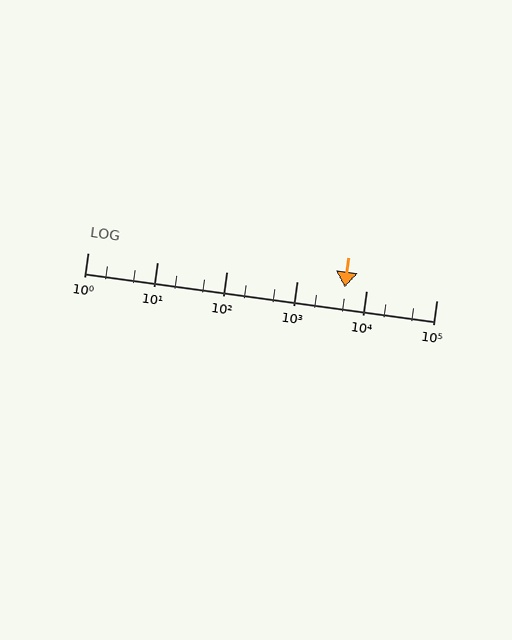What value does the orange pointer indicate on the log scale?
The pointer indicates approximately 4800.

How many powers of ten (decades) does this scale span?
The scale spans 5 decades, from 1 to 100000.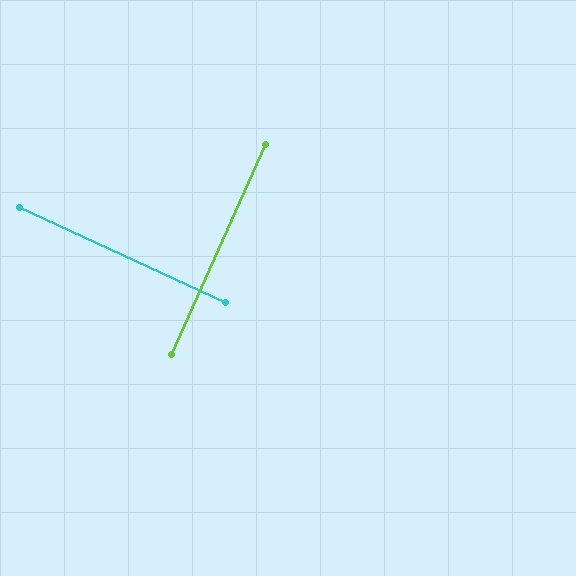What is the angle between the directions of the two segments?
Approximately 89 degrees.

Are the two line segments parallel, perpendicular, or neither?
Perpendicular — they meet at approximately 89°.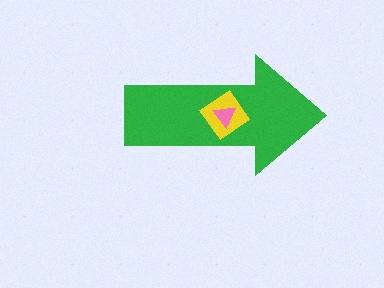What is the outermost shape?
The green arrow.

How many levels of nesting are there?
3.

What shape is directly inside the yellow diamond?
The pink triangle.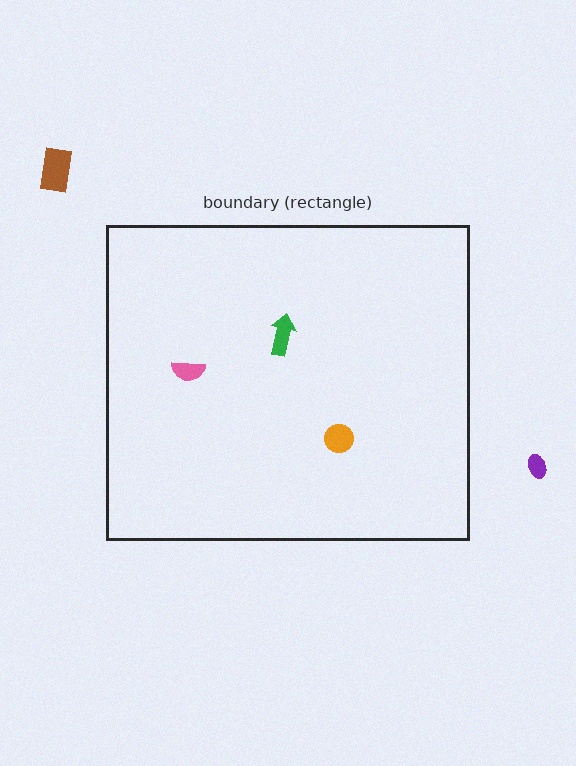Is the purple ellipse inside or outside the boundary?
Outside.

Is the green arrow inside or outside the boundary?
Inside.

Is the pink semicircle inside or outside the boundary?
Inside.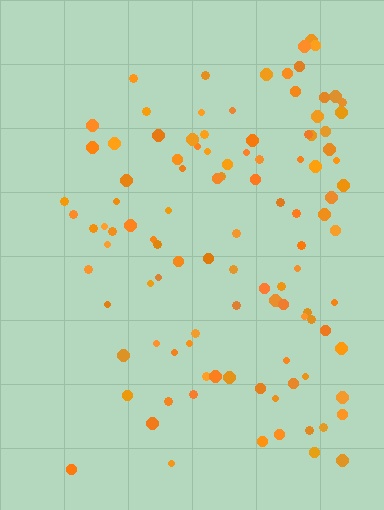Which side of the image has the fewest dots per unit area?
The left.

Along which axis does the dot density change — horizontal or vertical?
Horizontal.